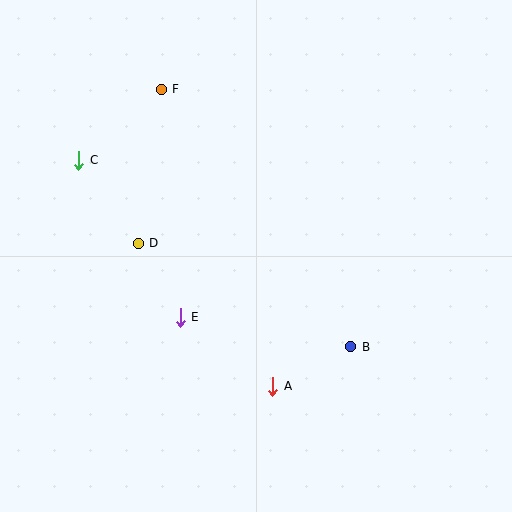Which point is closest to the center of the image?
Point E at (180, 317) is closest to the center.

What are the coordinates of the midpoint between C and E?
The midpoint between C and E is at (129, 239).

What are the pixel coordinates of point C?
Point C is at (79, 160).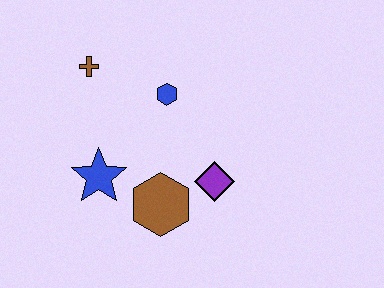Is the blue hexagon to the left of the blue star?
No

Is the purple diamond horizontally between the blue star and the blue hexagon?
No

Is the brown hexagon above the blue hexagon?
No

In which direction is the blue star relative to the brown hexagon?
The blue star is to the left of the brown hexagon.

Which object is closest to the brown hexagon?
The purple diamond is closest to the brown hexagon.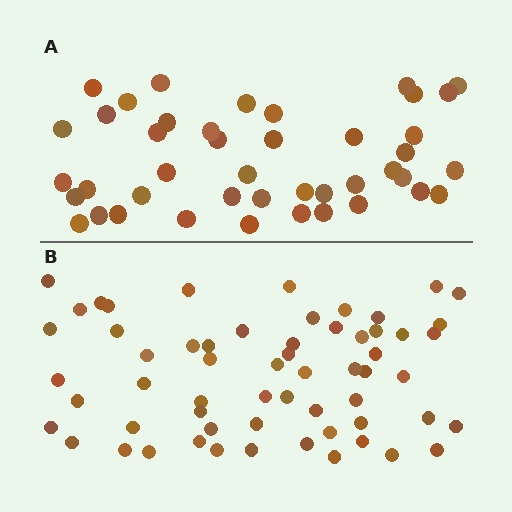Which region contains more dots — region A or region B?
Region B (the bottom region) has more dots.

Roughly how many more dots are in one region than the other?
Region B has approximately 15 more dots than region A.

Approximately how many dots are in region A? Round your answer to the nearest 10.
About 40 dots. (The exact count is 43, which rounds to 40.)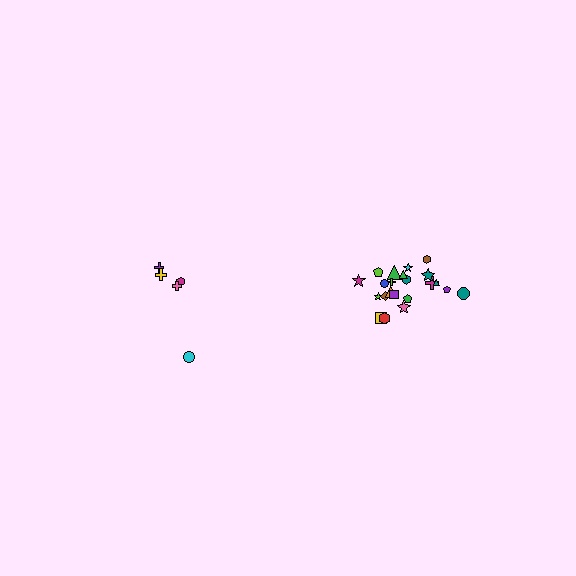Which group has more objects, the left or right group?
The right group.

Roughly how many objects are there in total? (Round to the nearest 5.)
Roughly 25 objects in total.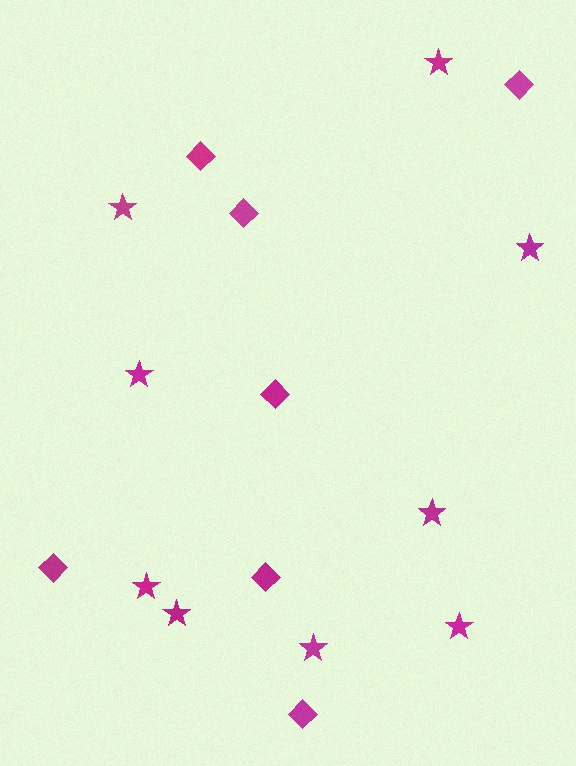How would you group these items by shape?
There are 2 groups: one group of stars (9) and one group of diamonds (7).